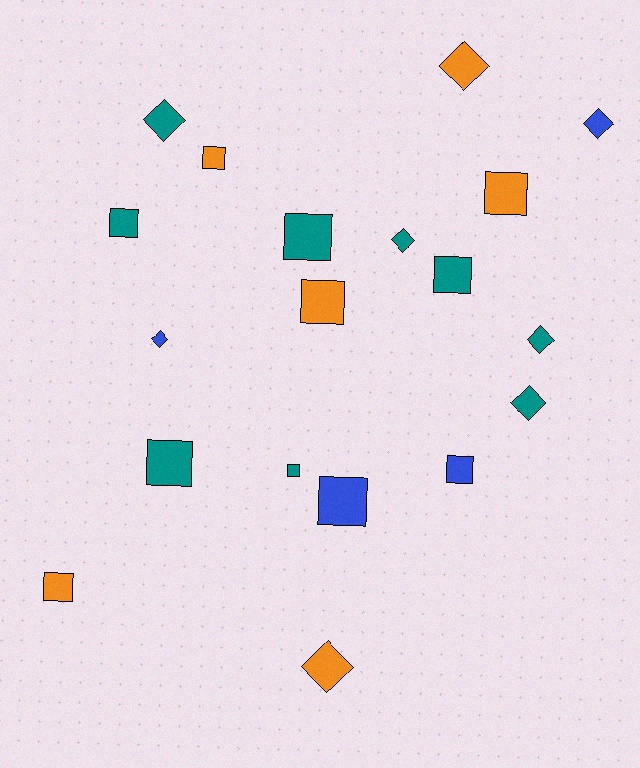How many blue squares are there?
There are 2 blue squares.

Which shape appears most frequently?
Square, with 11 objects.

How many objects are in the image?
There are 19 objects.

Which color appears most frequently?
Teal, with 9 objects.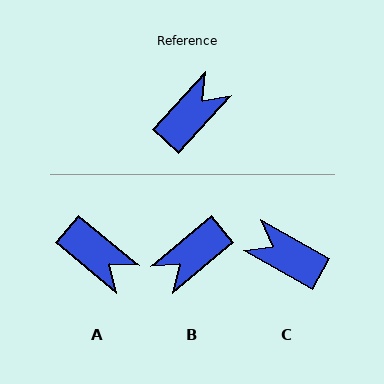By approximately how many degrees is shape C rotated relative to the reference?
Approximately 103 degrees counter-clockwise.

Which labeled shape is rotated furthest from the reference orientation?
B, about 172 degrees away.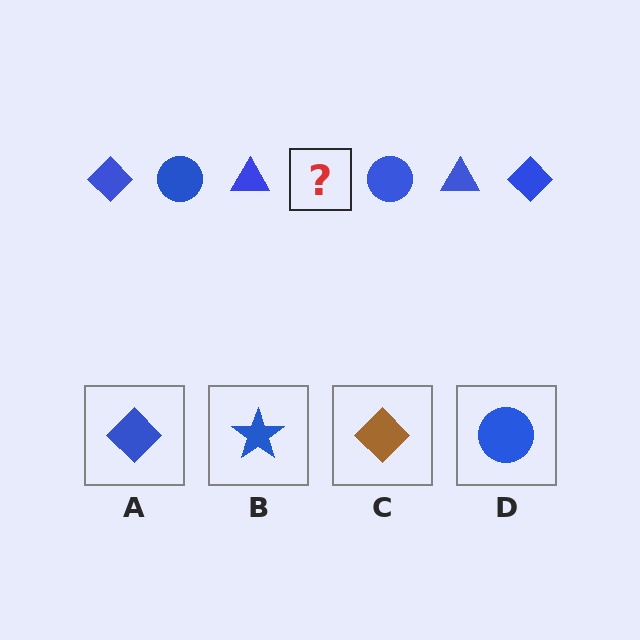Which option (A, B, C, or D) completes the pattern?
A.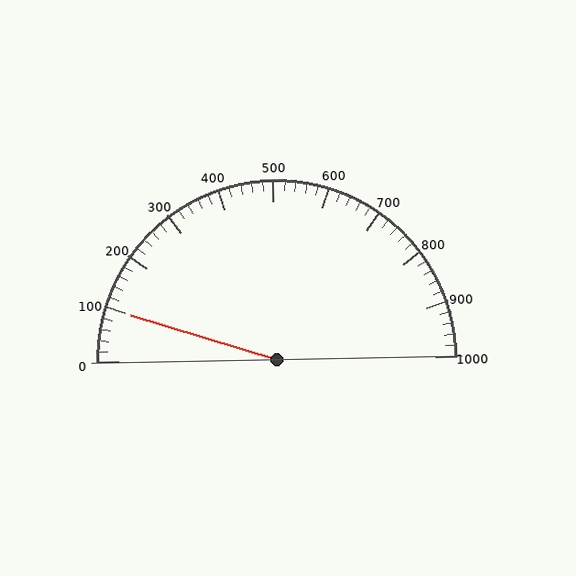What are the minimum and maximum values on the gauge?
The gauge ranges from 0 to 1000.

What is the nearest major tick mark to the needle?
The nearest major tick mark is 100.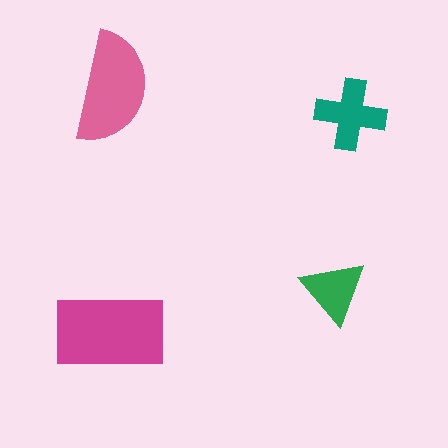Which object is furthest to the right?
The teal cross is rightmost.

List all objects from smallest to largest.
The green triangle, the teal cross, the pink semicircle, the magenta rectangle.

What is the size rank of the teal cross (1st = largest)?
3rd.